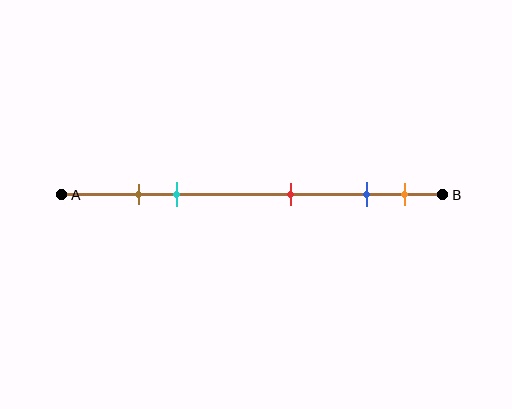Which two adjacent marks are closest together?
The brown and cyan marks are the closest adjacent pair.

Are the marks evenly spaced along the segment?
No, the marks are not evenly spaced.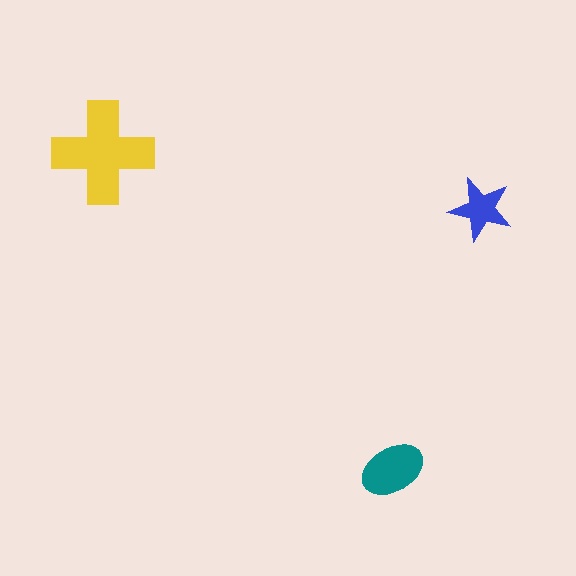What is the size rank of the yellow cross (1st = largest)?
1st.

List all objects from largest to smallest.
The yellow cross, the teal ellipse, the blue star.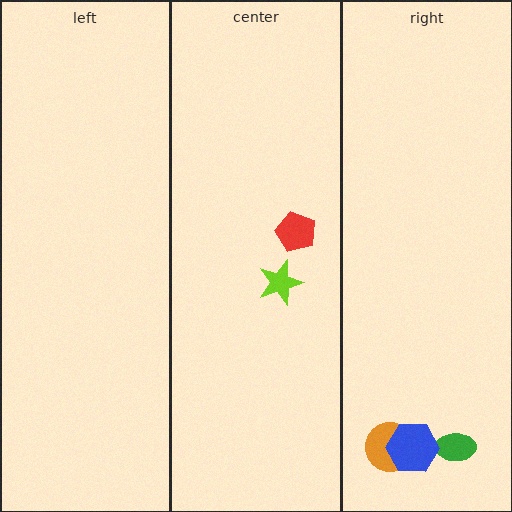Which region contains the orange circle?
The right region.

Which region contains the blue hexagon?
The right region.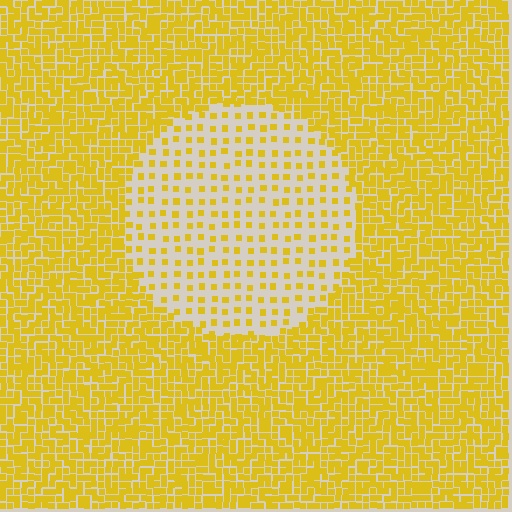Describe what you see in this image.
The image contains small yellow elements arranged at two different densities. A circle-shaped region is visible where the elements are less densely packed than the surrounding area.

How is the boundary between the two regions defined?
The boundary is defined by a change in element density (approximately 3.1x ratio). All elements are the same color, size, and shape.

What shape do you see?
I see a circle.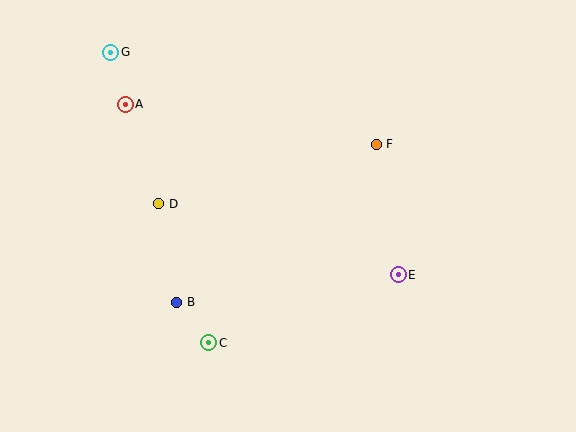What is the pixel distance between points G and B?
The distance between G and B is 258 pixels.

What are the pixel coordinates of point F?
Point F is at (376, 144).